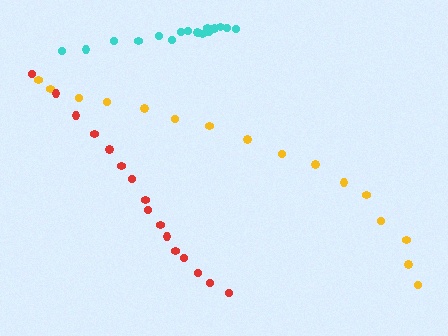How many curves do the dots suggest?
There are 3 distinct paths.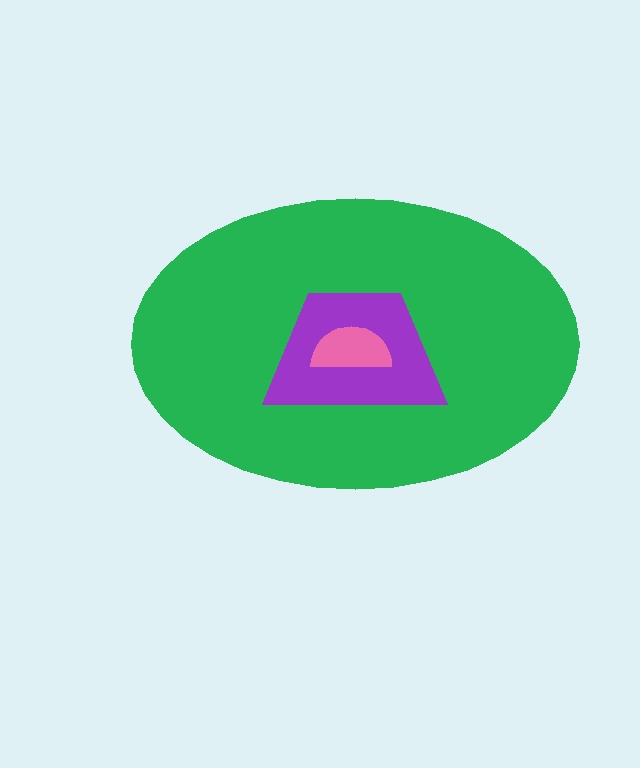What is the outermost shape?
The green ellipse.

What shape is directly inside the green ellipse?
The purple trapezoid.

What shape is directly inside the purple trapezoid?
The pink semicircle.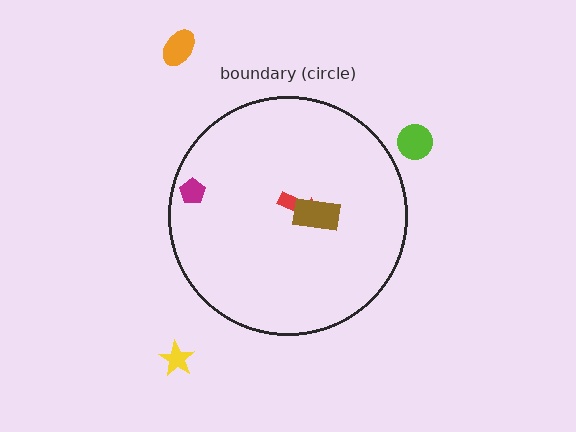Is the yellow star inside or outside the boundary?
Outside.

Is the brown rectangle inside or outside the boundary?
Inside.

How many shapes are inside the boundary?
3 inside, 3 outside.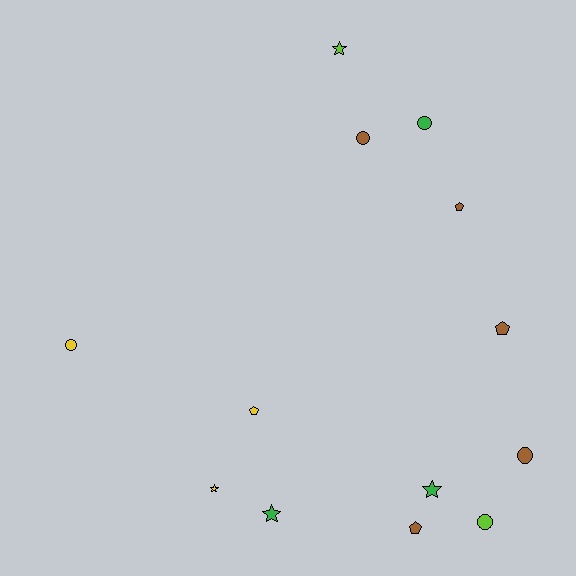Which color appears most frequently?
Brown, with 5 objects.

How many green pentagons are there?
There are no green pentagons.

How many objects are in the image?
There are 13 objects.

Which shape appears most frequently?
Circle, with 5 objects.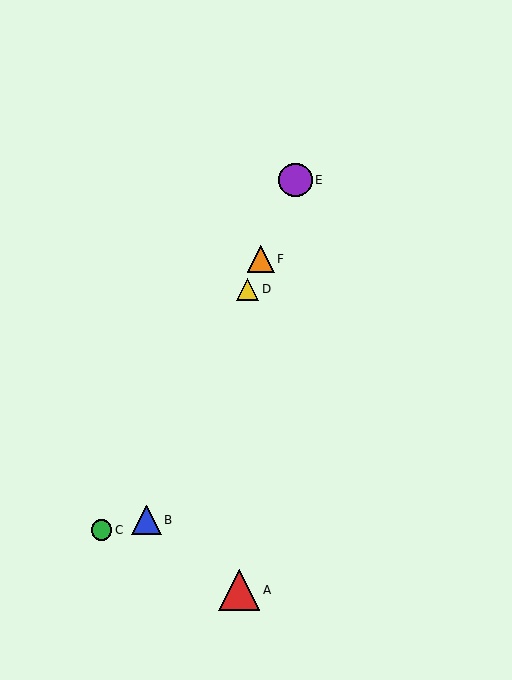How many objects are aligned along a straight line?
4 objects (B, D, E, F) are aligned along a straight line.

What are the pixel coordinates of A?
Object A is at (239, 590).